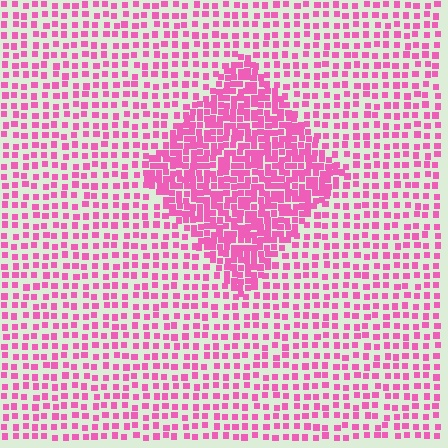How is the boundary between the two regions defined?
The boundary is defined by a change in element density (approximately 2.2x ratio). All elements are the same color, size, and shape.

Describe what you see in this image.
The image contains small pink elements arranged at two different densities. A diamond-shaped region is visible where the elements are more densely packed than the surrounding area.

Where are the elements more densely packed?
The elements are more densely packed inside the diamond boundary.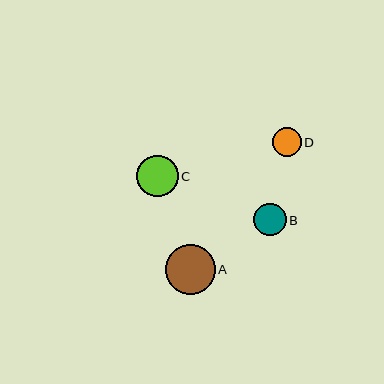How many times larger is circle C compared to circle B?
Circle C is approximately 1.3 times the size of circle B.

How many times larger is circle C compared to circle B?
Circle C is approximately 1.3 times the size of circle B.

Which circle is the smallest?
Circle D is the smallest with a size of approximately 29 pixels.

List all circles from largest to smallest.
From largest to smallest: A, C, B, D.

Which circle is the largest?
Circle A is the largest with a size of approximately 50 pixels.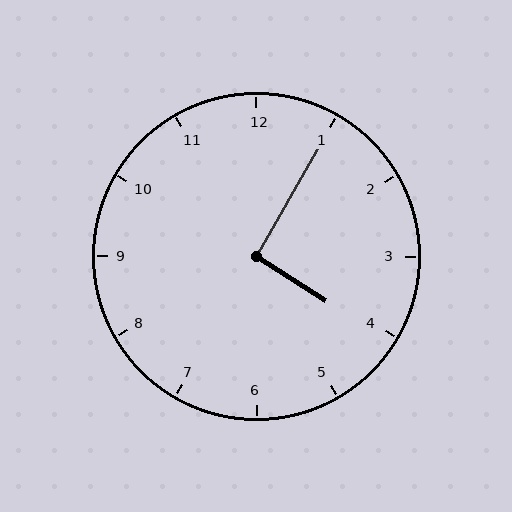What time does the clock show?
4:05.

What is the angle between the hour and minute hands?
Approximately 92 degrees.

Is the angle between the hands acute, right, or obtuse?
It is right.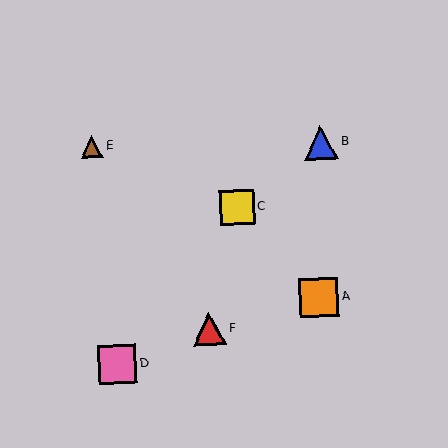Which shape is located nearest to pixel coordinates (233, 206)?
The yellow square (labeled C) at (237, 207) is nearest to that location.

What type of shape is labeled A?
Shape A is an orange square.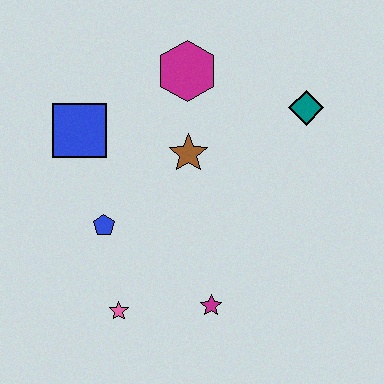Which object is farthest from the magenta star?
The magenta hexagon is farthest from the magenta star.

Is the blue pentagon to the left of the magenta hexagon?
Yes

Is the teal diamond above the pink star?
Yes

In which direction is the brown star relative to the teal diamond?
The brown star is to the left of the teal diamond.